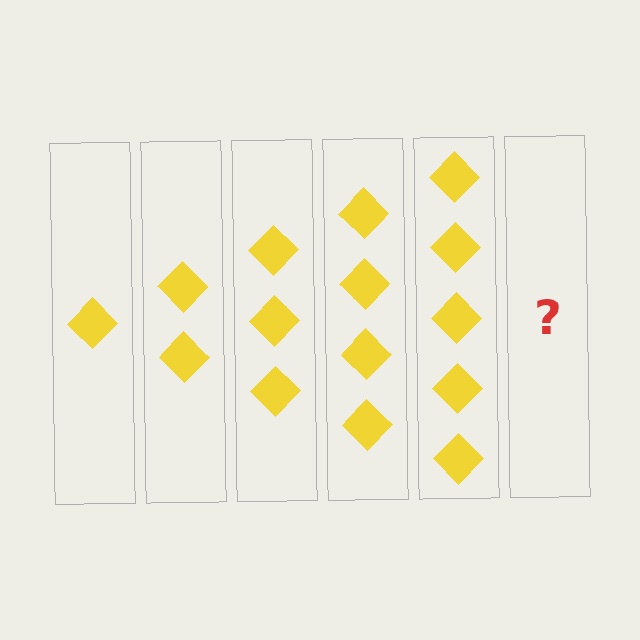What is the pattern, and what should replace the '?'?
The pattern is that each step adds one more diamond. The '?' should be 6 diamonds.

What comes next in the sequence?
The next element should be 6 diamonds.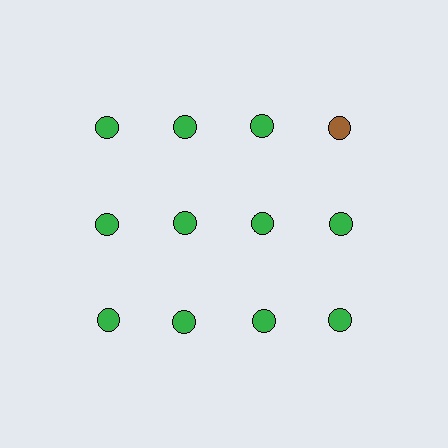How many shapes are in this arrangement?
There are 12 shapes arranged in a grid pattern.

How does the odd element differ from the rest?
It has a different color: brown instead of green.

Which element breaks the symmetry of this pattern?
The brown circle in the top row, second from right column breaks the symmetry. All other shapes are green circles.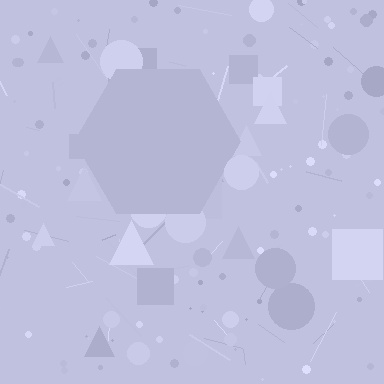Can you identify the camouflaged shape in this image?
The camouflaged shape is a hexagon.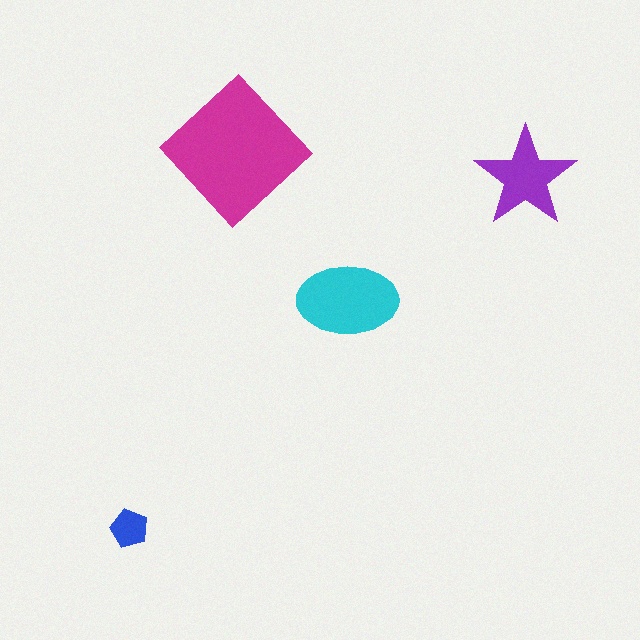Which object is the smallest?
The blue pentagon.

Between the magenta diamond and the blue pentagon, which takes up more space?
The magenta diamond.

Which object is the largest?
The magenta diamond.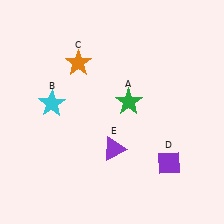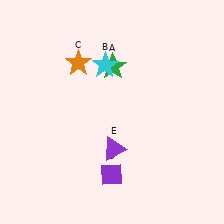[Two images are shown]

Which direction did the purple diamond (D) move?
The purple diamond (D) moved left.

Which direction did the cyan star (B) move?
The cyan star (B) moved right.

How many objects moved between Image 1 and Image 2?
3 objects moved between the two images.